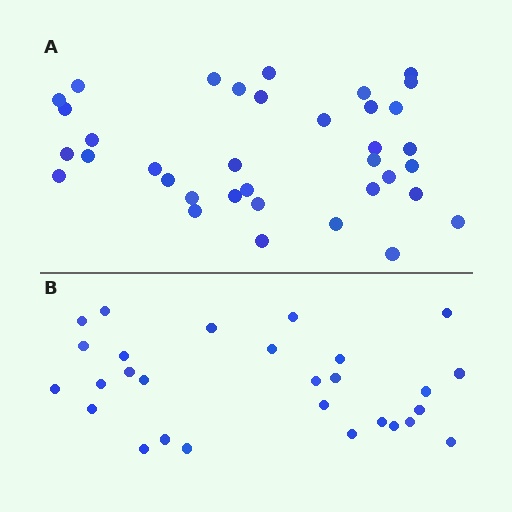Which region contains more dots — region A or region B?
Region A (the top region) has more dots.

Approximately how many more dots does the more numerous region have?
Region A has roughly 8 or so more dots than region B.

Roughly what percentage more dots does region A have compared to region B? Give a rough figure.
About 30% more.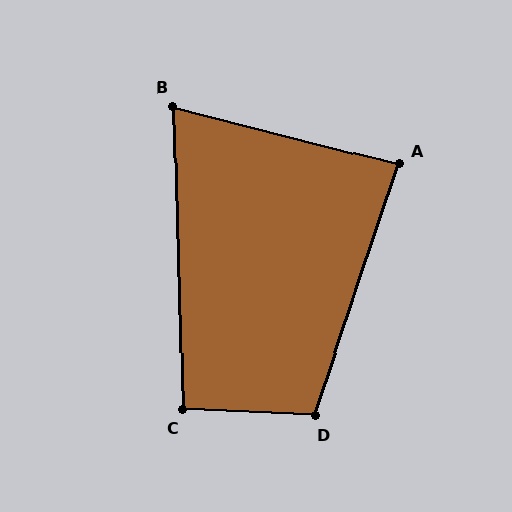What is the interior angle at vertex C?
Approximately 94 degrees (approximately right).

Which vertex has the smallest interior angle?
B, at approximately 74 degrees.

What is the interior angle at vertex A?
Approximately 86 degrees (approximately right).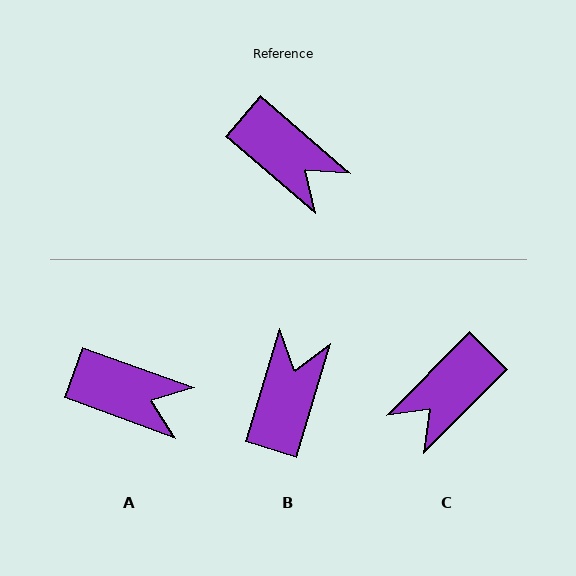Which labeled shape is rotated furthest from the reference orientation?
B, about 114 degrees away.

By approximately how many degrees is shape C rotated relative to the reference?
Approximately 94 degrees clockwise.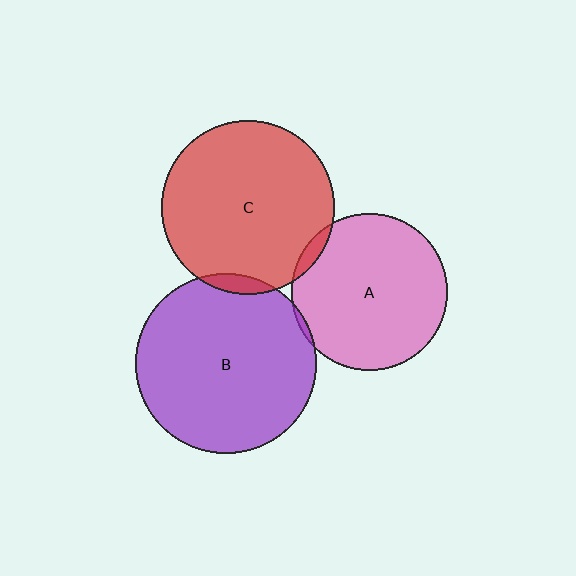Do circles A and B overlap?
Yes.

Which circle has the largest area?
Circle B (purple).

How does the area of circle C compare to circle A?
Approximately 1.2 times.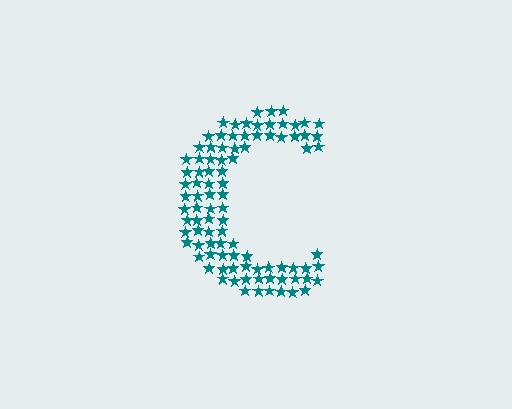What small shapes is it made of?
It is made of small stars.